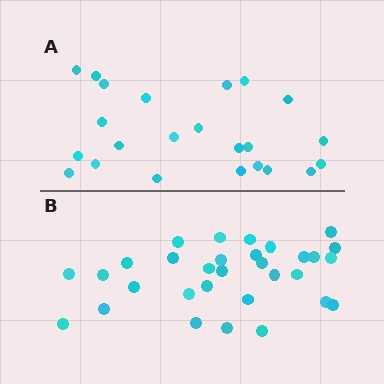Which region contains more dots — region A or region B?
Region B (the bottom region) has more dots.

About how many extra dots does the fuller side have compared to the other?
Region B has roughly 8 or so more dots than region A.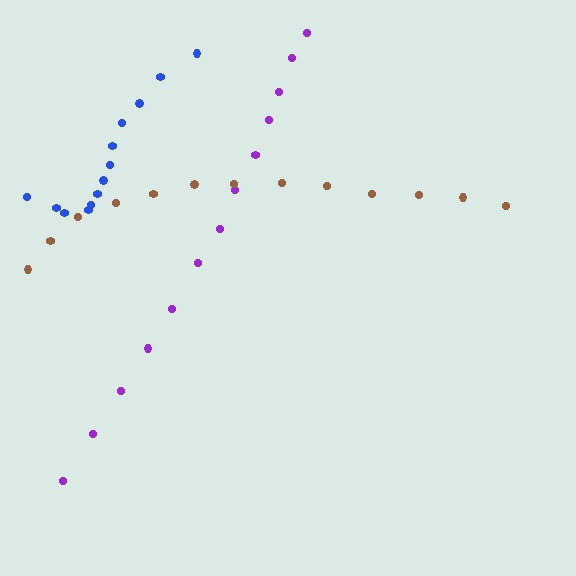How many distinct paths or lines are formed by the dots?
There are 3 distinct paths.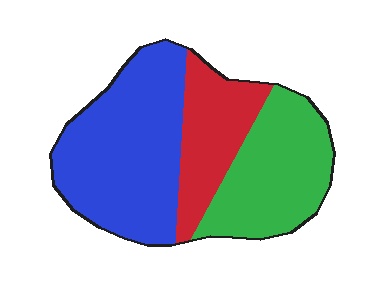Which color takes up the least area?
Red, at roughly 20%.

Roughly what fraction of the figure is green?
Green covers roughly 30% of the figure.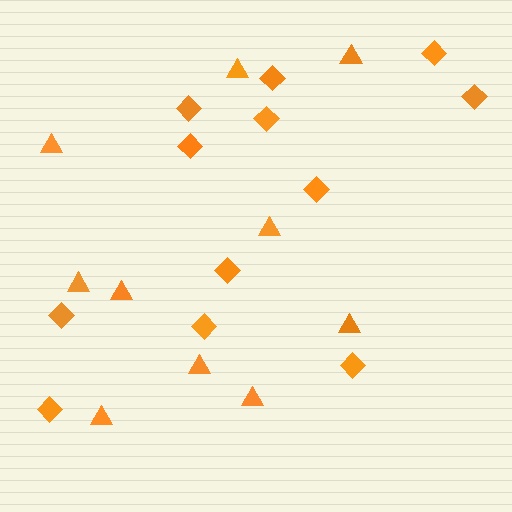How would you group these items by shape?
There are 2 groups: one group of diamonds (12) and one group of triangles (10).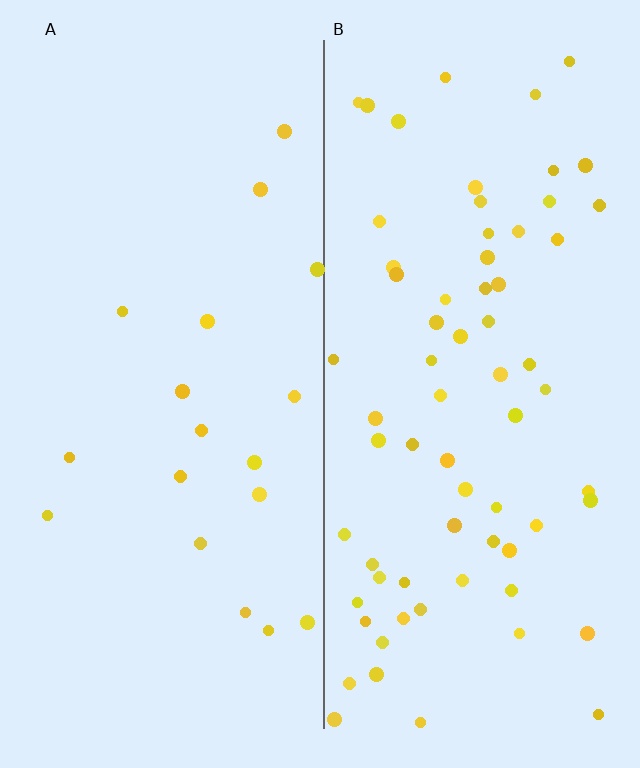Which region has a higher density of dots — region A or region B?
B (the right).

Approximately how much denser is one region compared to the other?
Approximately 3.7× — region B over region A.